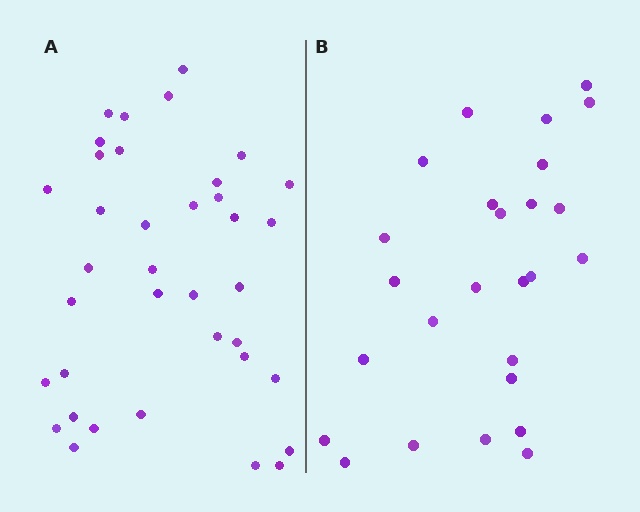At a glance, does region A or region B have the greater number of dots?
Region A (the left region) has more dots.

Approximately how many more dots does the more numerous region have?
Region A has roughly 12 or so more dots than region B.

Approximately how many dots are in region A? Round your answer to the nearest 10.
About 40 dots. (The exact count is 37, which rounds to 40.)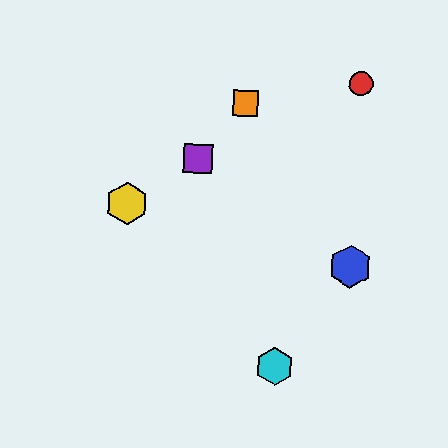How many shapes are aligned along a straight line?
3 shapes (the green hexagon, the purple square, the cyan hexagon) are aligned along a straight line.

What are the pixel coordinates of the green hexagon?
The green hexagon is at (275, 366).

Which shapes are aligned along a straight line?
The green hexagon, the purple square, the cyan hexagon are aligned along a straight line.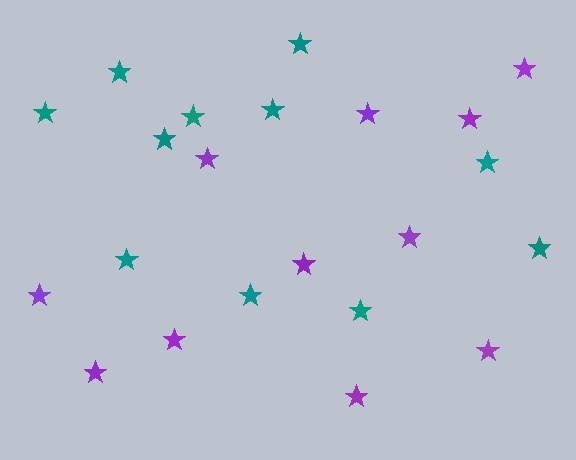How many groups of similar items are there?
There are 2 groups: one group of purple stars (11) and one group of teal stars (11).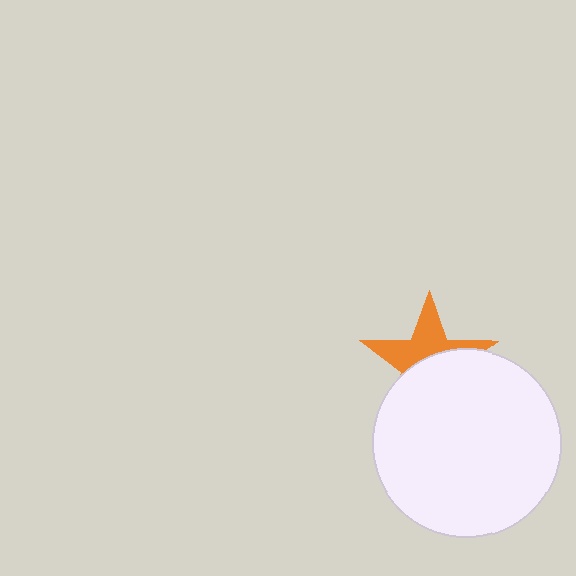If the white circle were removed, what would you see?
You would see the complete orange star.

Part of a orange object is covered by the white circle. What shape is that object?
It is a star.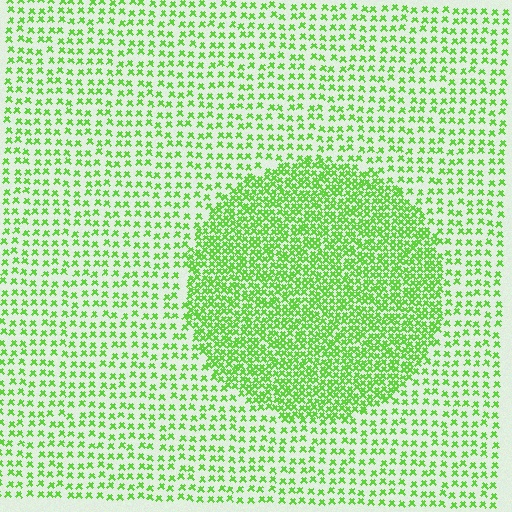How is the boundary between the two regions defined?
The boundary is defined by a change in element density (approximately 2.3x ratio). All elements are the same color, size, and shape.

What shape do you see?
I see a circle.